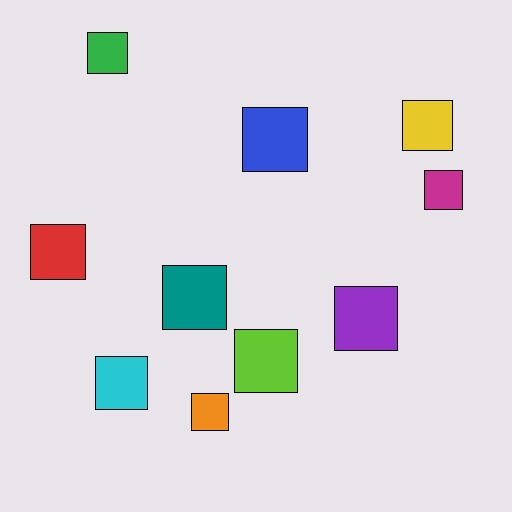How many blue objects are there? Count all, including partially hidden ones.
There is 1 blue object.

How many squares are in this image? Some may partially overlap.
There are 10 squares.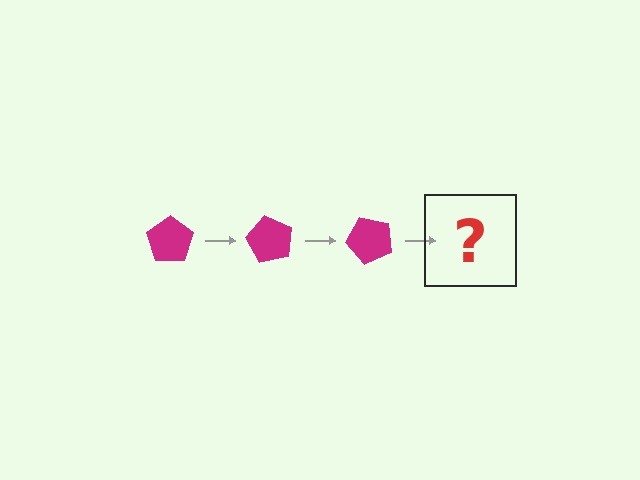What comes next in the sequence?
The next element should be a magenta pentagon rotated 180 degrees.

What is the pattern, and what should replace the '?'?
The pattern is that the pentagon rotates 60 degrees each step. The '?' should be a magenta pentagon rotated 180 degrees.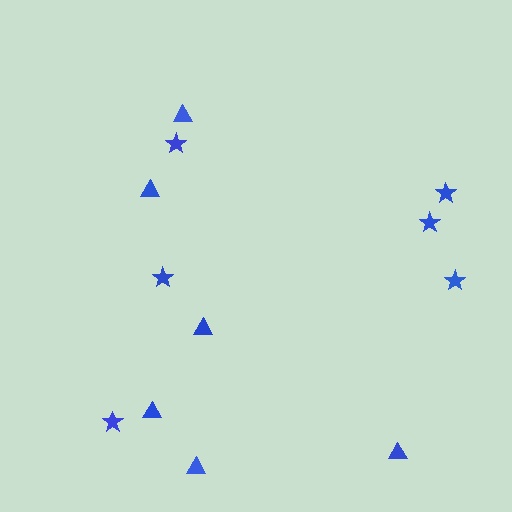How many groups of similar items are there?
There are 2 groups: one group of stars (6) and one group of triangles (6).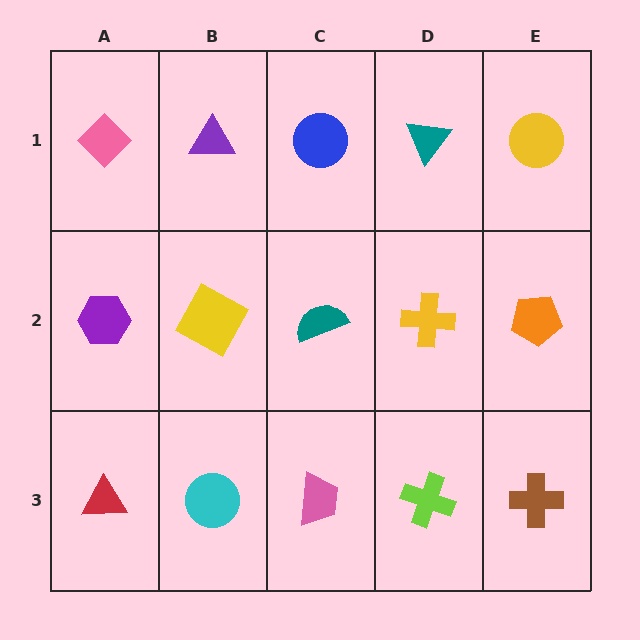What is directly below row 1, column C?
A teal semicircle.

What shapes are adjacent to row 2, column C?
A blue circle (row 1, column C), a pink trapezoid (row 3, column C), a yellow square (row 2, column B), a yellow cross (row 2, column D).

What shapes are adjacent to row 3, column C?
A teal semicircle (row 2, column C), a cyan circle (row 3, column B), a lime cross (row 3, column D).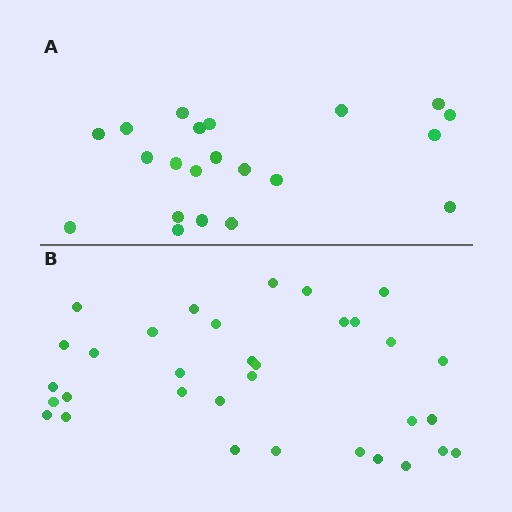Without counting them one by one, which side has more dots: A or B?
Region B (the bottom region) has more dots.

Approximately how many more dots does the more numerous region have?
Region B has roughly 12 or so more dots than region A.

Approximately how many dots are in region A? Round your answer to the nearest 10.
About 20 dots. (The exact count is 21, which rounds to 20.)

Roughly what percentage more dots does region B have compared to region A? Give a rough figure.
About 55% more.